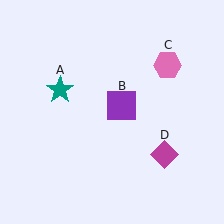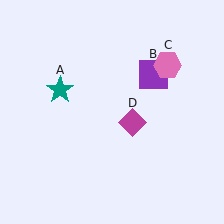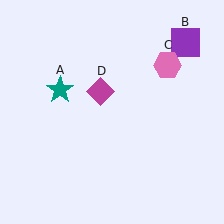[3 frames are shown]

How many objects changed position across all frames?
2 objects changed position: purple square (object B), magenta diamond (object D).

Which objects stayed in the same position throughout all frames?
Teal star (object A) and pink hexagon (object C) remained stationary.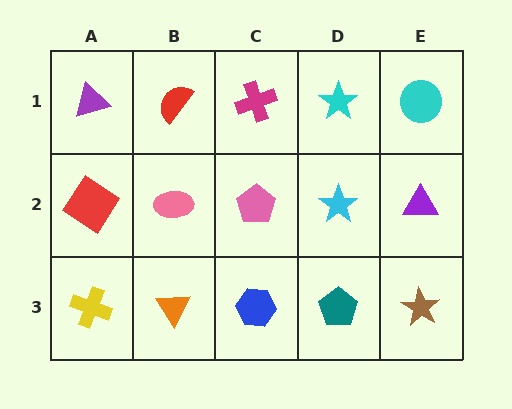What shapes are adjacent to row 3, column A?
A red diamond (row 2, column A), an orange triangle (row 3, column B).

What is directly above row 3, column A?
A red diamond.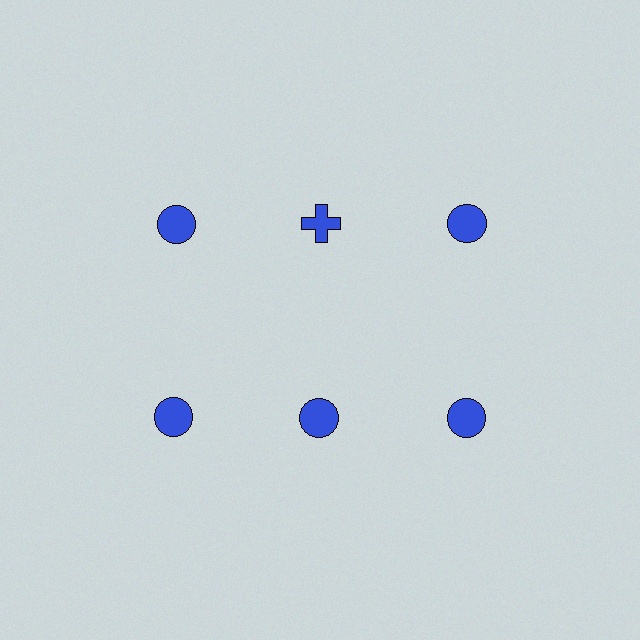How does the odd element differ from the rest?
It has a different shape: cross instead of circle.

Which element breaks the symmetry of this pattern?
The blue cross in the top row, second from left column breaks the symmetry. All other shapes are blue circles.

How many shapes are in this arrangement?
There are 6 shapes arranged in a grid pattern.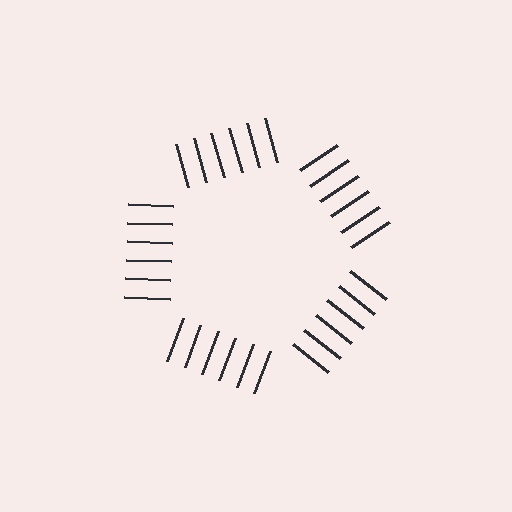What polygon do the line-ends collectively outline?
An illusory pentagon — the line segments terminate on its edges but no continuous stroke is drawn.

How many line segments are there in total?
30 — 6 along each of the 5 edges.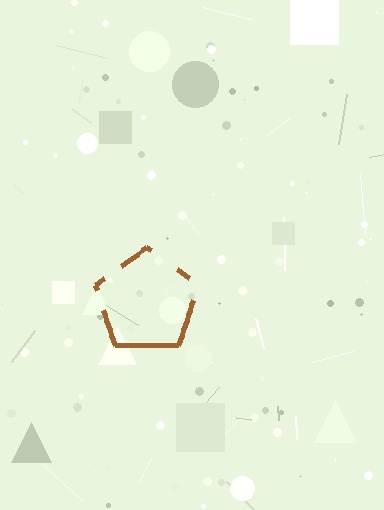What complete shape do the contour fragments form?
The contour fragments form a pentagon.